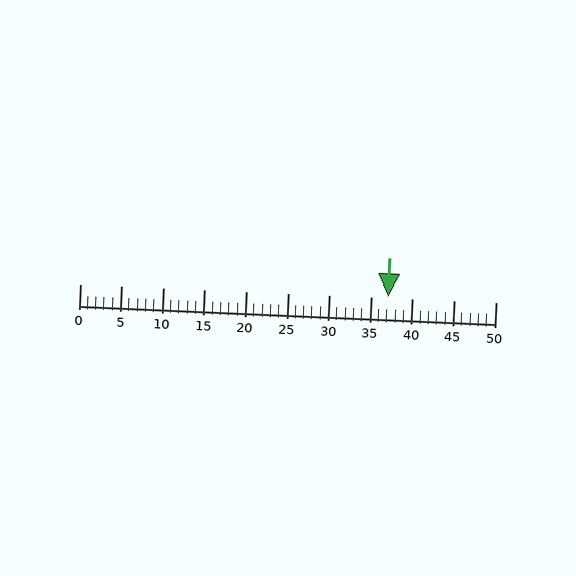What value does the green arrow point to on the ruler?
The green arrow points to approximately 37.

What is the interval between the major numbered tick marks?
The major tick marks are spaced 5 units apart.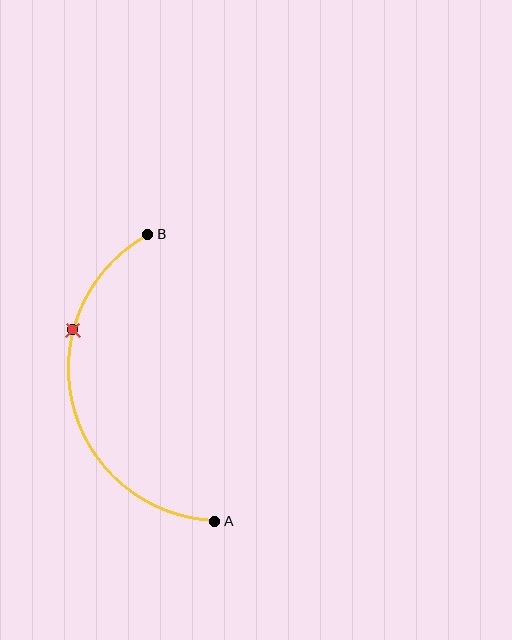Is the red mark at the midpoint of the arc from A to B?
No. The red mark lies on the arc but is closer to endpoint B. The arc midpoint would be at the point on the curve equidistant along the arc from both A and B.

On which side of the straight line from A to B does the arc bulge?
The arc bulges to the left of the straight line connecting A and B.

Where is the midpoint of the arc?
The arc midpoint is the point on the curve farthest from the straight line joining A and B. It sits to the left of that line.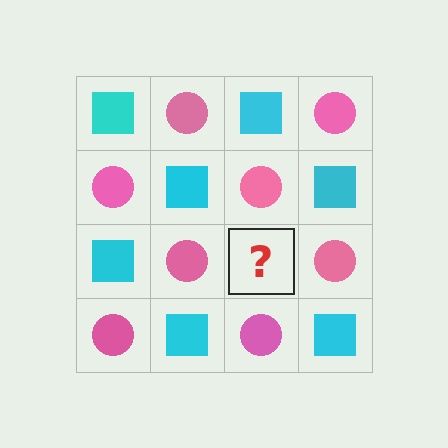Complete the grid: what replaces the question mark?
The question mark should be replaced with a cyan square.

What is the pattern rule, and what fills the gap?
The rule is that it alternates cyan square and pink circle in a checkerboard pattern. The gap should be filled with a cyan square.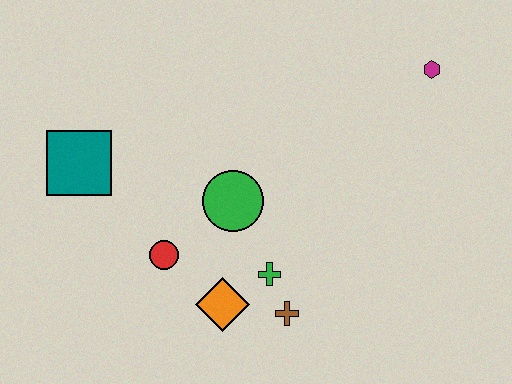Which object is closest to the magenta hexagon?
The green circle is closest to the magenta hexagon.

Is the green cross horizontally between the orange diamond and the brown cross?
Yes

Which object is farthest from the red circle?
The magenta hexagon is farthest from the red circle.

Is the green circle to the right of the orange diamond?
Yes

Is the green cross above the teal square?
No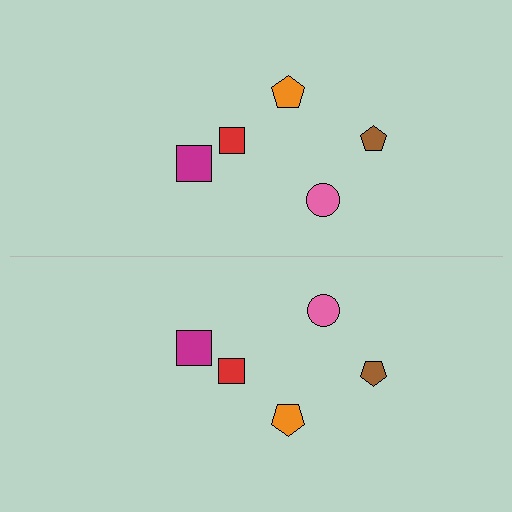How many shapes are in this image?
There are 10 shapes in this image.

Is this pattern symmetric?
Yes, this pattern has bilateral (reflection) symmetry.